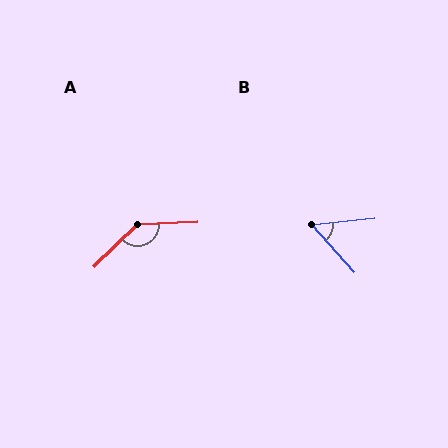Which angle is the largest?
A, at approximately 138 degrees.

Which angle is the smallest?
B, at approximately 54 degrees.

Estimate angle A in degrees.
Approximately 138 degrees.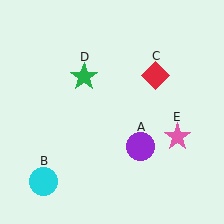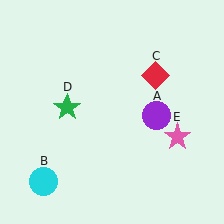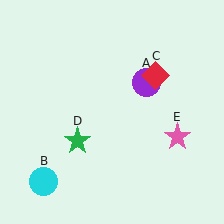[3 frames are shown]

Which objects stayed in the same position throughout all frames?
Cyan circle (object B) and red diamond (object C) and pink star (object E) remained stationary.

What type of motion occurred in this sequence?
The purple circle (object A), green star (object D) rotated counterclockwise around the center of the scene.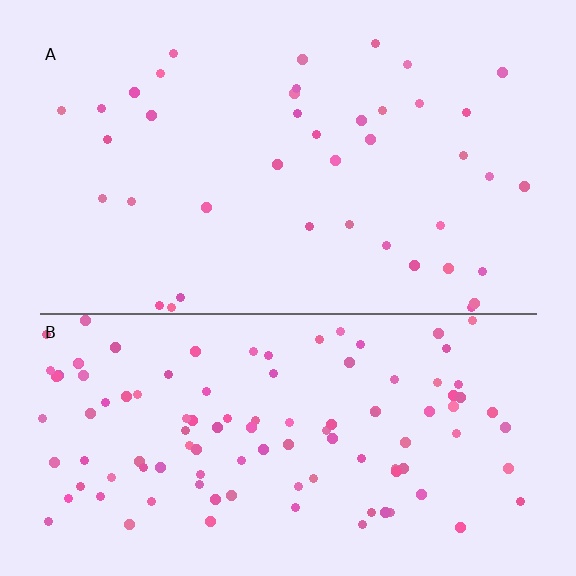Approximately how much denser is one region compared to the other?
Approximately 2.7× — region B over region A.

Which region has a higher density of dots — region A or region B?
B (the bottom).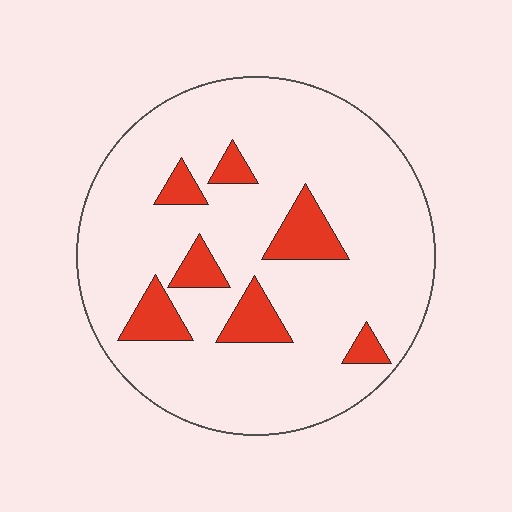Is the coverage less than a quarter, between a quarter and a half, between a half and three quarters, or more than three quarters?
Less than a quarter.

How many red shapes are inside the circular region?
7.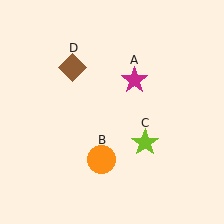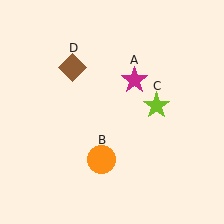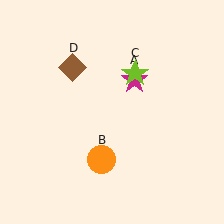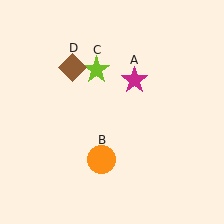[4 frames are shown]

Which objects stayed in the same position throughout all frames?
Magenta star (object A) and orange circle (object B) and brown diamond (object D) remained stationary.